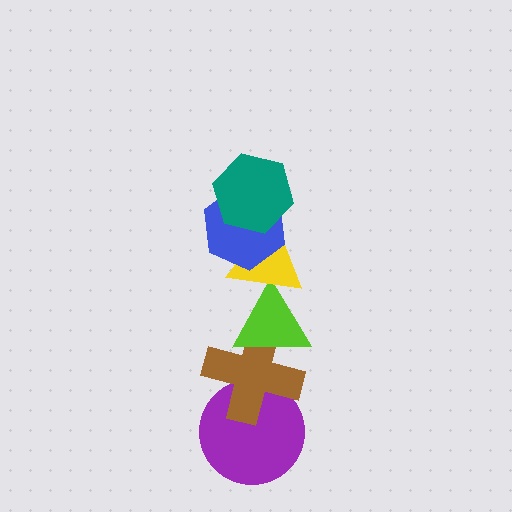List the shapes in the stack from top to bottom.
From top to bottom: the teal hexagon, the blue hexagon, the yellow triangle, the lime triangle, the brown cross, the purple circle.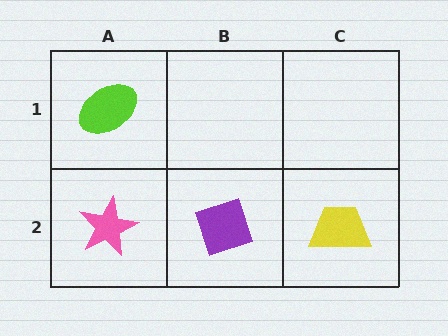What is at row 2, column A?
A pink star.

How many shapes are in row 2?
3 shapes.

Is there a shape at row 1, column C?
No, that cell is empty.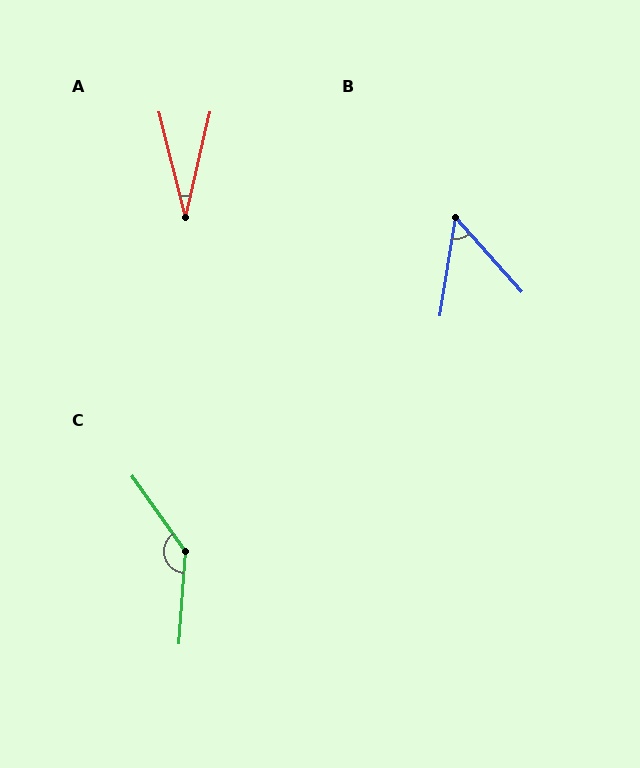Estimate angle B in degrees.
Approximately 50 degrees.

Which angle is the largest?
C, at approximately 141 degrees.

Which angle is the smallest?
A, at approximately 27 degrees.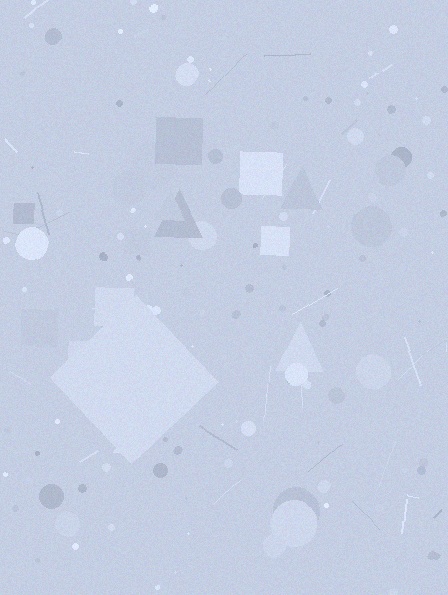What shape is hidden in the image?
A diamond is hidden in the image.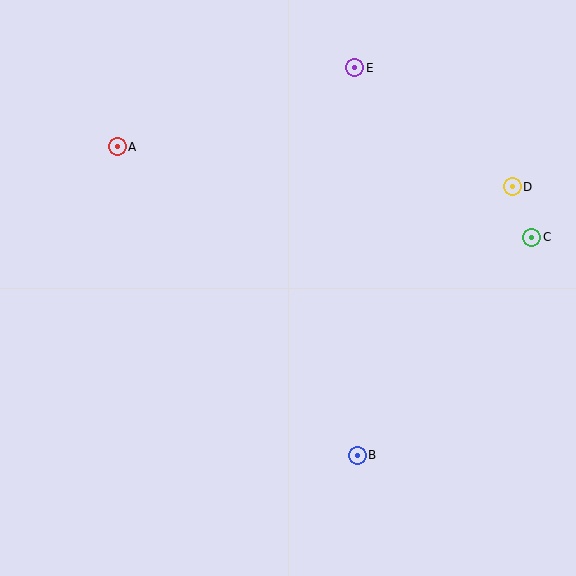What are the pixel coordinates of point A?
Point A is at (117, 147).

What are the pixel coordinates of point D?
Point D is at (512, 187).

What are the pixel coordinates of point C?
Point C is at (532, 237).